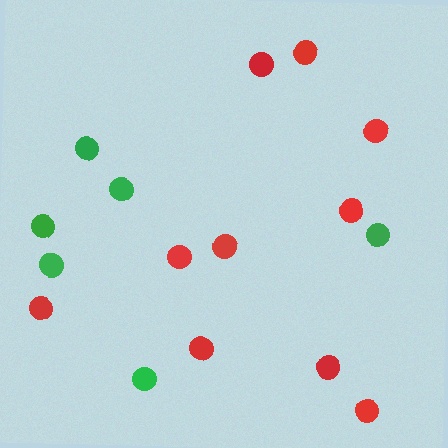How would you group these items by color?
There are 2 groups: one group of red circles (10) and one group of green circles (6).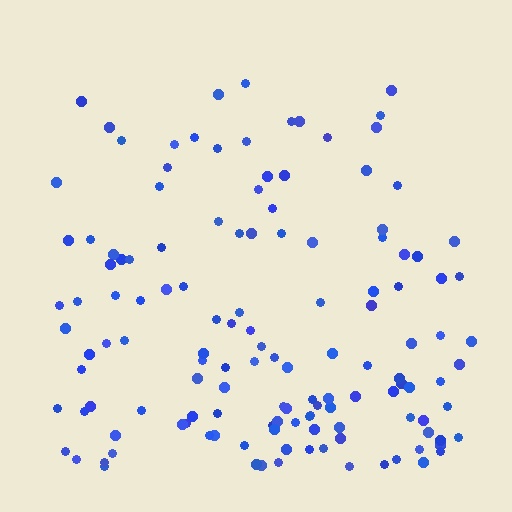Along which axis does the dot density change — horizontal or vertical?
Vertical.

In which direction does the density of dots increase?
From top to bottom, with the bottom side densest.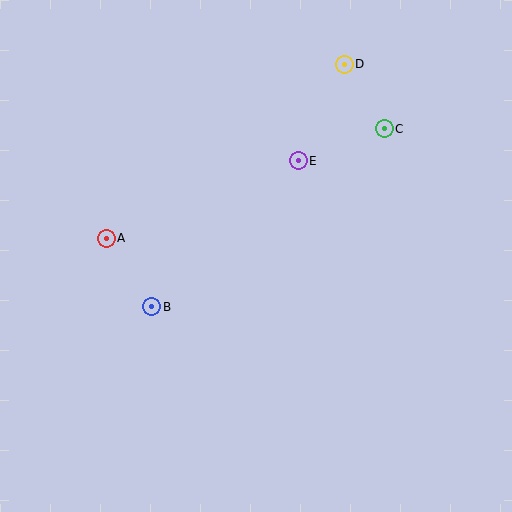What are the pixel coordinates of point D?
Point D is at (344, 64).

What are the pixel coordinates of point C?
Point C is at (384, 129).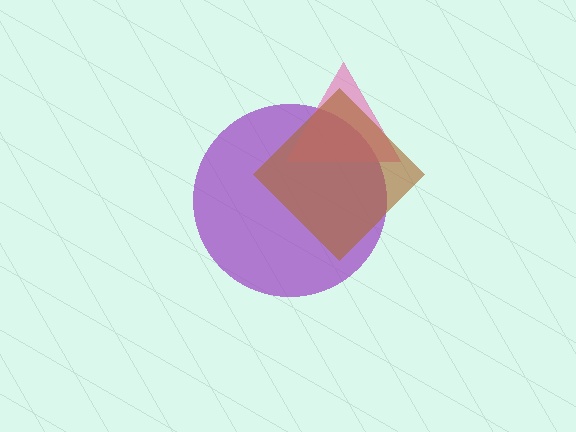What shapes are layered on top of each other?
The layered shapes are: a purple circle, a pink triangle, a brown diamond.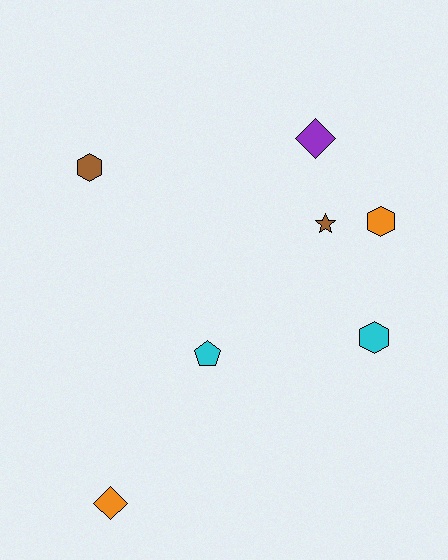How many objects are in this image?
There are 7 objects.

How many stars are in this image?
There is 1 star.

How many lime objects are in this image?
There are no lime objects.